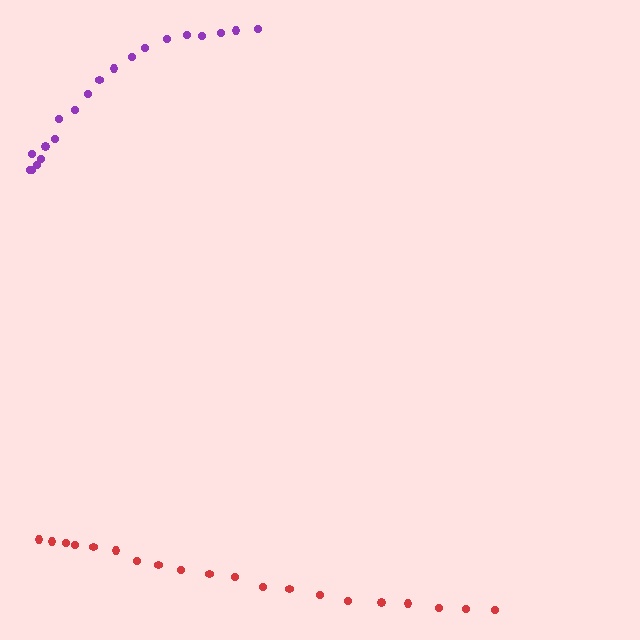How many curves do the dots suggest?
There are 2 distinct paths.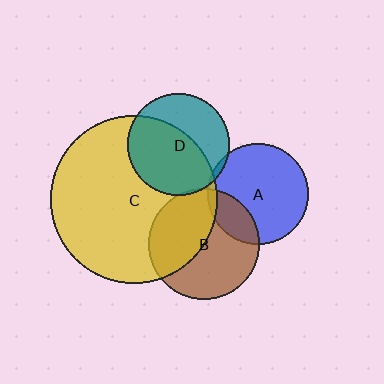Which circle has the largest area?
Circle C (yellow).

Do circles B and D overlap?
Yes.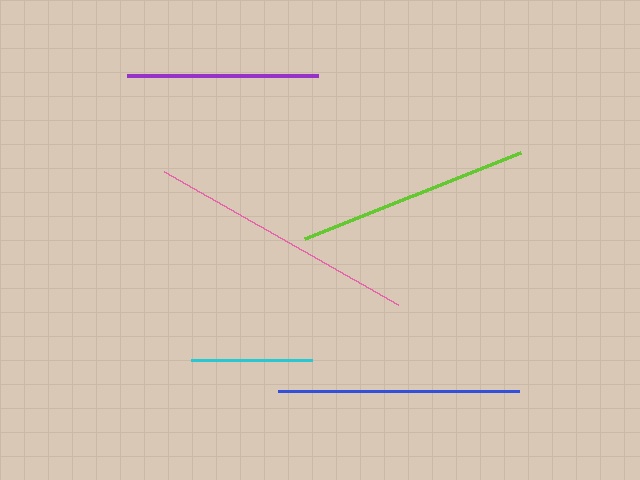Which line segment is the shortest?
The cyan line is the shortest at approximately 121 pixels.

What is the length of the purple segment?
The purple segment is approximately 191 pixels long.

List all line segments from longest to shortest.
From longest to shortest: pink, blue, lime, purple, cyan.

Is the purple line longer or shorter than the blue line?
The blue line is longer than the purple line.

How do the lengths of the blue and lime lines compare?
The blue and lime lines are approximately the same length.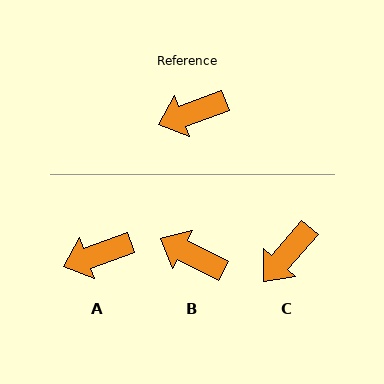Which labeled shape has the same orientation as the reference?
A.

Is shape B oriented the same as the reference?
No, it is off by about 47 degrees.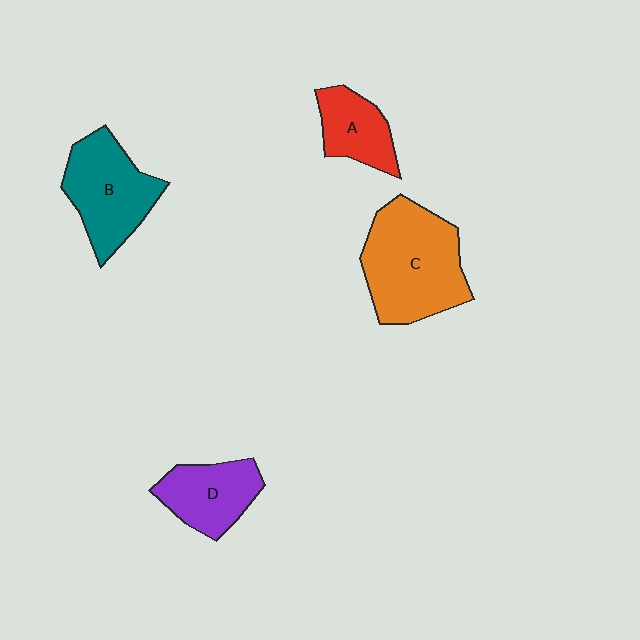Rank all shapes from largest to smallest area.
From largest to smallest: C (orange), B (teal), D (purple), A (red).